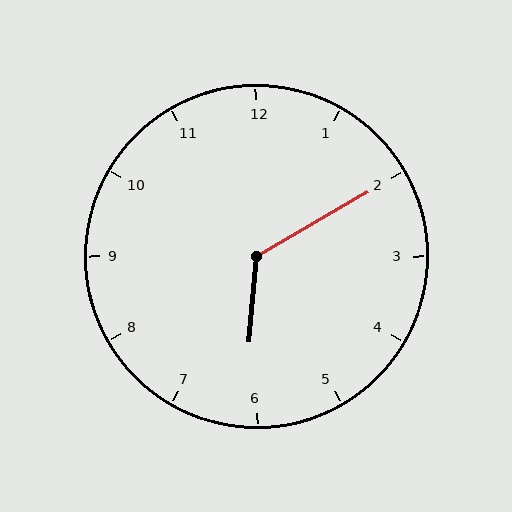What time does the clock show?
6:10.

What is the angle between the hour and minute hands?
Approximately 125 degrees.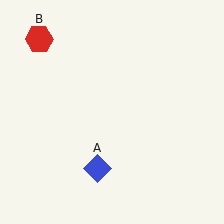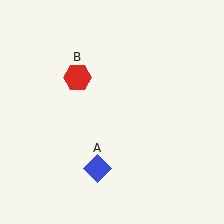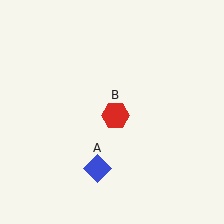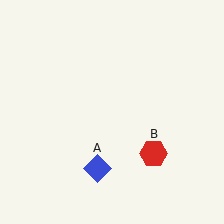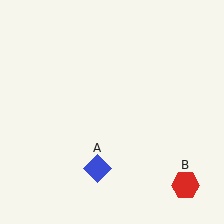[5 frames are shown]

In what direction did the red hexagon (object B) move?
The red hexagon (object B) moved down and to the right.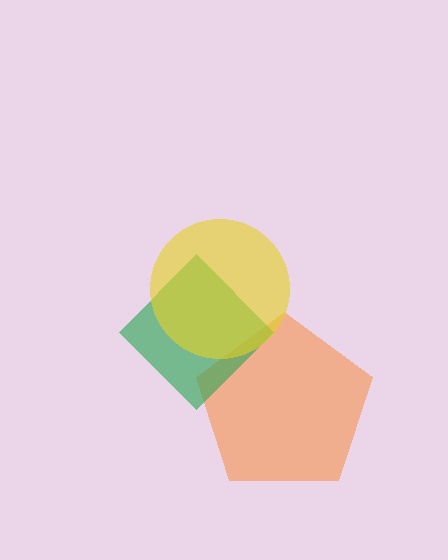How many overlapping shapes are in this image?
There are 3 overlapping shapes in the image.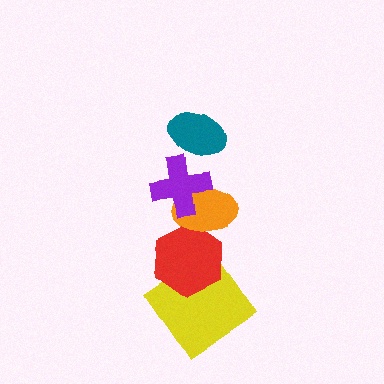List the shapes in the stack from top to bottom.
From top to bottom: the teal ellipse, the purple cross, the orange ellipse, the red hexagon, the yellow diamond.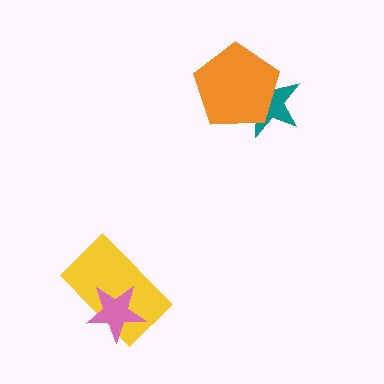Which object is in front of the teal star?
The orange pentagon is in front of the teal star.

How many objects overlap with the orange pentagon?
1 object overlaps with the orange pentagon.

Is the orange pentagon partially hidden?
No, no other shape covers it.